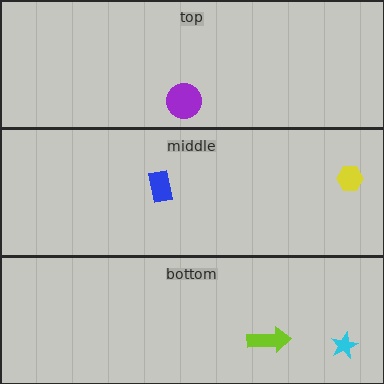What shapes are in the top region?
The purple circle.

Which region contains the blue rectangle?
The middle region.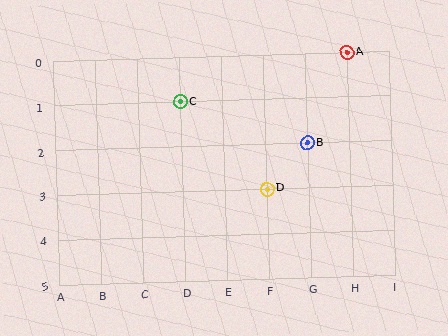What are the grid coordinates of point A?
Point A is at grid coordinates (H, 0).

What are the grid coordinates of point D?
Point D is at grid coordinates (F, 3).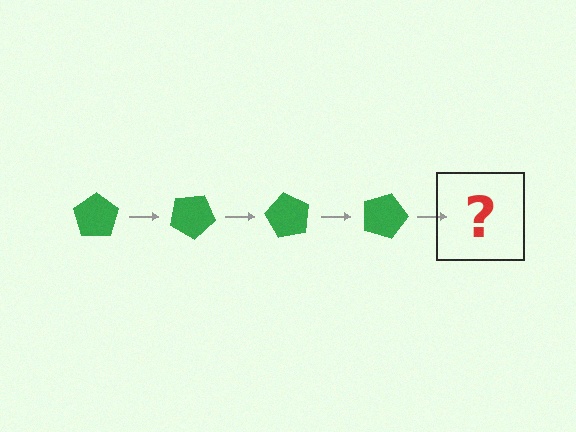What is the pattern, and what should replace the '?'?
The pattern is that the pentagon rotates 30 degrees each step. The '?' should be a green pentagon rotated 120 degrees.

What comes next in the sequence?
The next element should be a green pentagon rotated 120 degrees.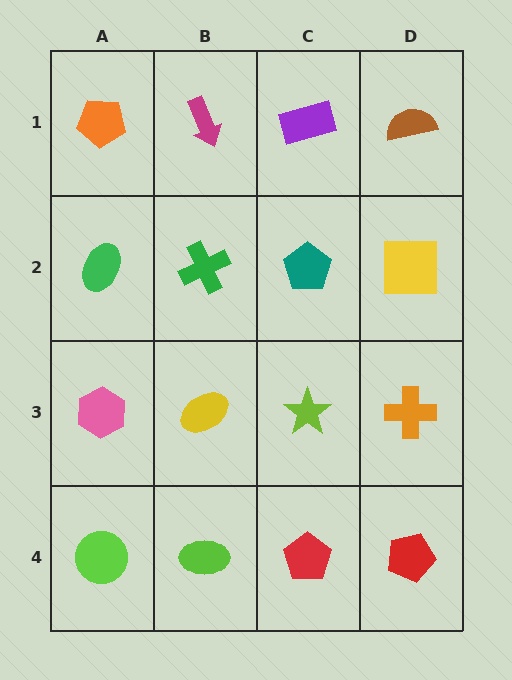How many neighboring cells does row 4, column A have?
2.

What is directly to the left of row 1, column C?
A magenta arrow.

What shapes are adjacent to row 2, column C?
A purple rectangle (row 1, column C), a lime star (row 3, column C), a green cross (row 2, column B), a yellow square (row 2, column D).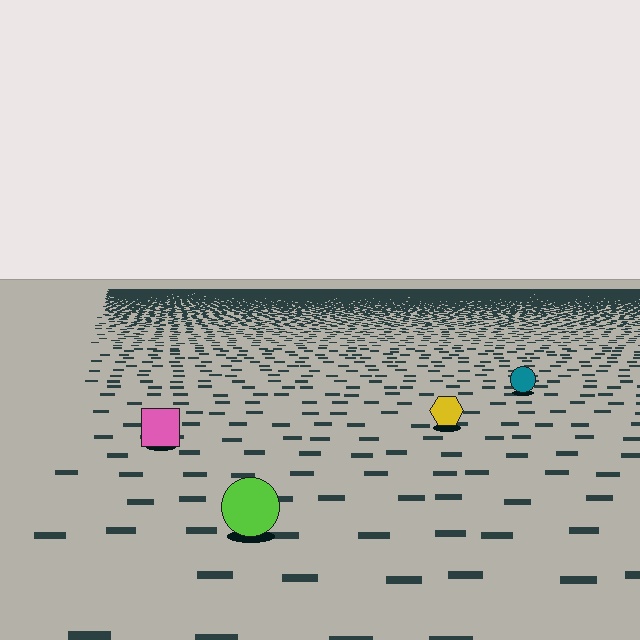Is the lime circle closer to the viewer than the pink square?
Yes. The lime circle is closer — you can tell from the texture gradient: the ground texture is coarser near it.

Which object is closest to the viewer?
The lime circle is closest. The texture marks near it are larger and more spread out.